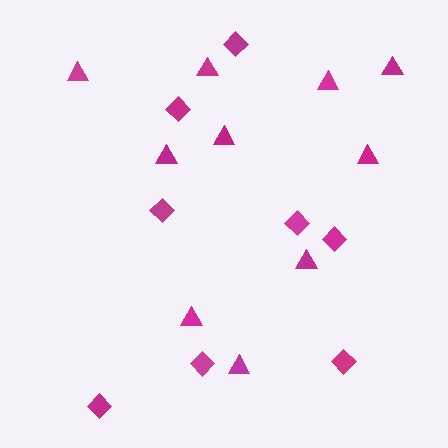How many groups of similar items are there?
There are 2 groups: one group of diamonds (8) and one group of triangles (10).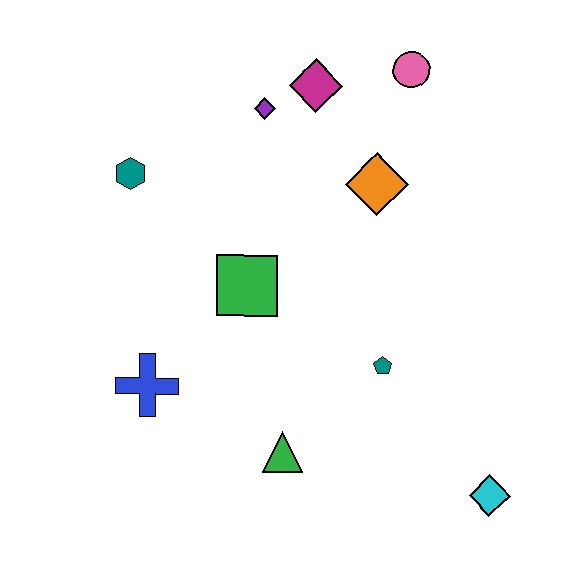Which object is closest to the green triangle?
The teal pentagon is closest to the green triangle.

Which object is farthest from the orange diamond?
The cyan diamond is farthest from the orange diamond.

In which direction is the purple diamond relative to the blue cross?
The purple diamond is above the blue cross.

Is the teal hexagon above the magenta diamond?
No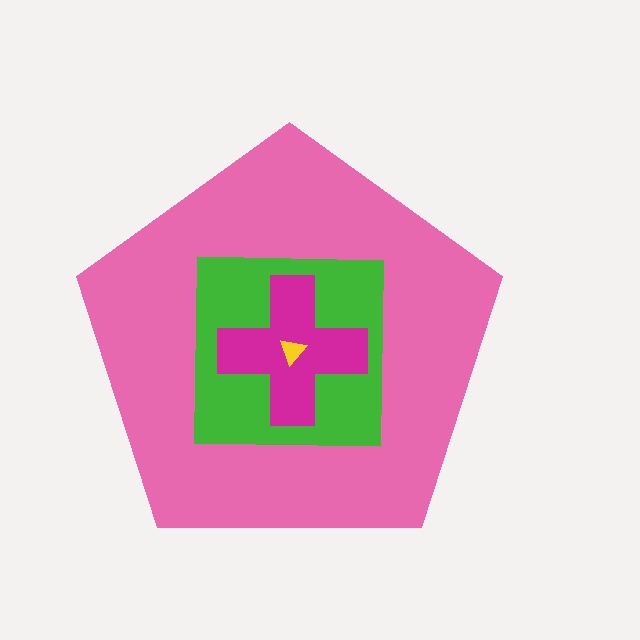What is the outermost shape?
The pink pentagon.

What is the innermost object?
The yellow triangle.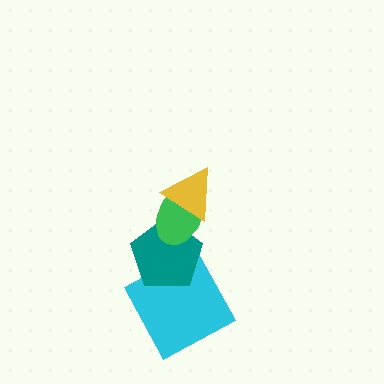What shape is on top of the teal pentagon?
The green ellipse is on top of the teal pentagon.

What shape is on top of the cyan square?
The teal pentagon is on top of the cyan square.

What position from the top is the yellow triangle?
The yellow triangle is 1st from the top.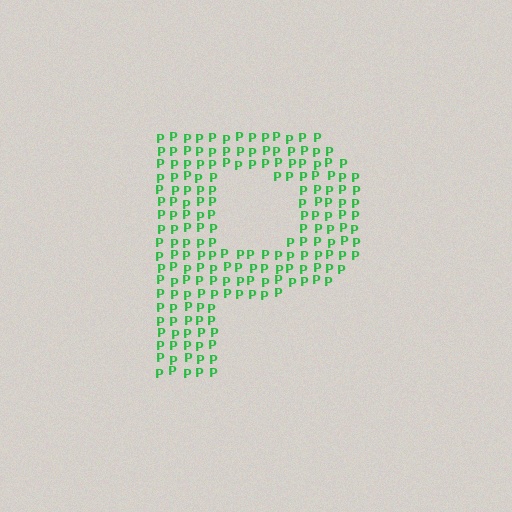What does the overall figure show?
The overall figure shows the letter P.